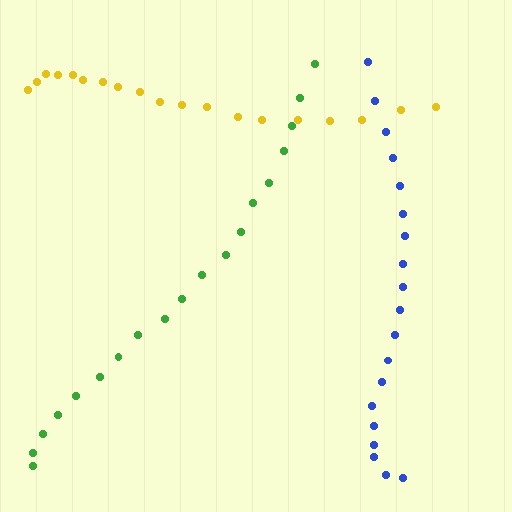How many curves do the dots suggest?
There are 3 distinct paths.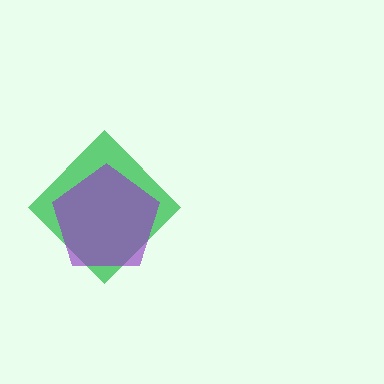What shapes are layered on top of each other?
The layered shapes are: a green diamond, a purple pentagon.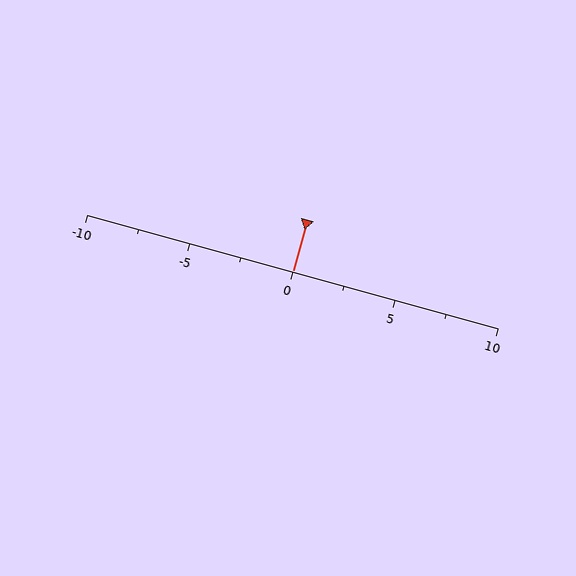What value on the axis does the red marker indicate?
The marker indicates approximately 0.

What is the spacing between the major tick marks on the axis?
The major ticks are spaced 5 apart.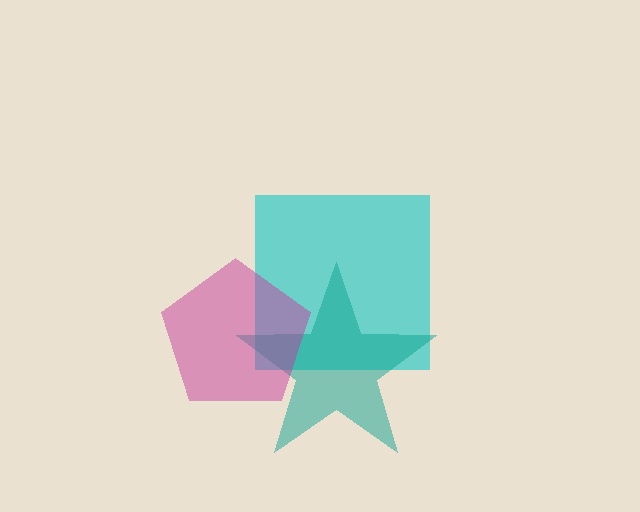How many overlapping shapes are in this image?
There are 3 overlapping shapes in the image.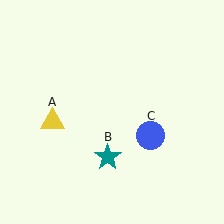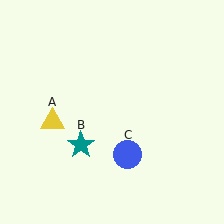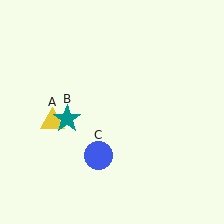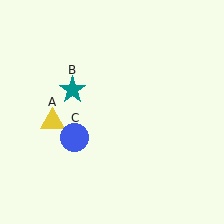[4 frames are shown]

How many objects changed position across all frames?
2 objects changed position: teal star (object B), blue circle (object C).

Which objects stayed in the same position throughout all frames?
Yellow triangle (object A) remained stationary.